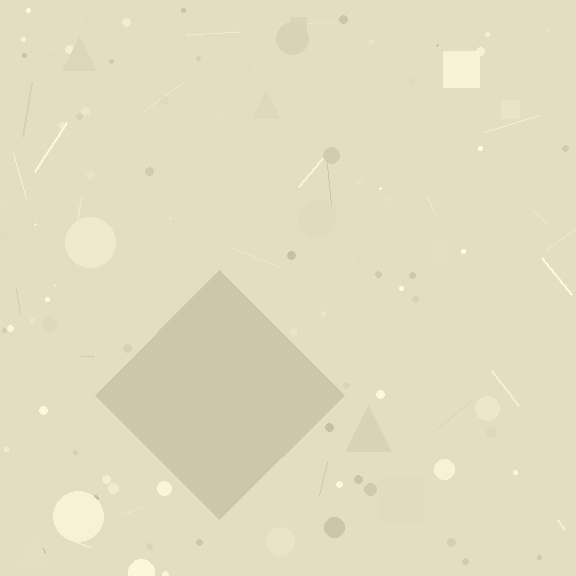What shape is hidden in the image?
A diamond is hidden in the image.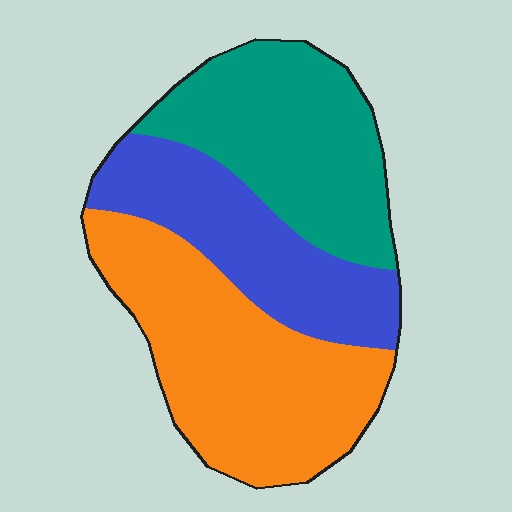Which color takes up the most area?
Orange, at roughly 40%.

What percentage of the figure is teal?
Teal takes up about one third (1/3) of the figure.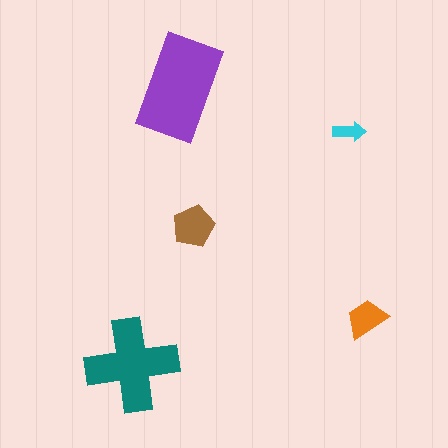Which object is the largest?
The purple rectangle.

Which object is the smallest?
The cyan arrow.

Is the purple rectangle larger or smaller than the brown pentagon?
Larger.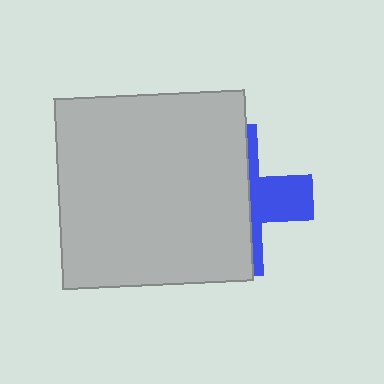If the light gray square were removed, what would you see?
You would see the complete blue cross.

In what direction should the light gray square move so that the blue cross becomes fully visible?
The light gray square should move left. That is the shortest direction to clear the overlap and leave the blue cross fully visible.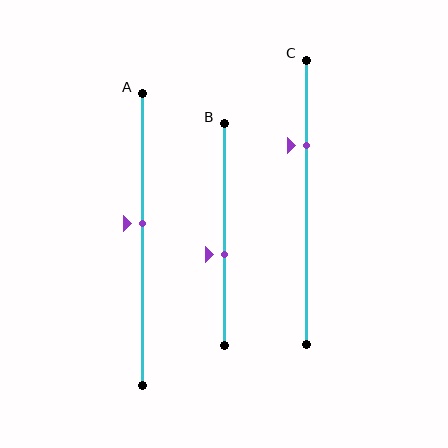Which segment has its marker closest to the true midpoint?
Segment A has its marker closest to the true midpoint.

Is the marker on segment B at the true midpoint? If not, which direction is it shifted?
No, the marker on segment B is shifted downward by about 9% of the segment length.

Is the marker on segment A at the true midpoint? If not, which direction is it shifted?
No, the marker on segment A is shifted upward by about 6% of the segment length.